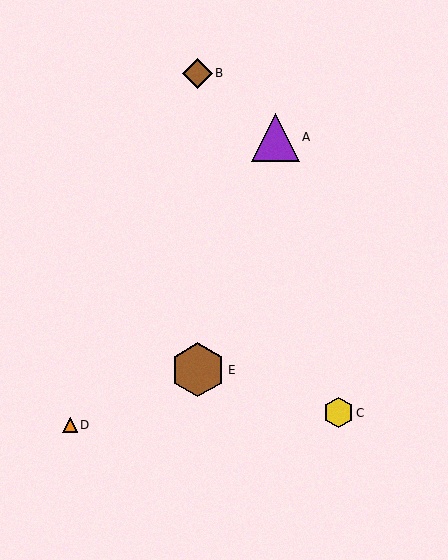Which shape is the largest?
The brown hexagon (labeled E) is the largest.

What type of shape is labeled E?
Shape E is a brown hexagon.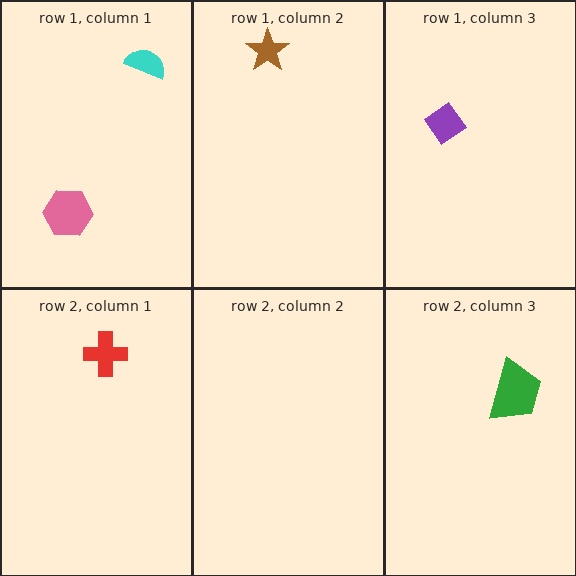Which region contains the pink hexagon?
The row 1, column 1 region.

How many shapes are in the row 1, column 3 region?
1.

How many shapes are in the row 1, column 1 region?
2.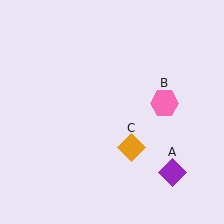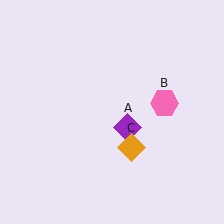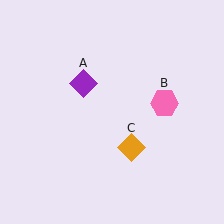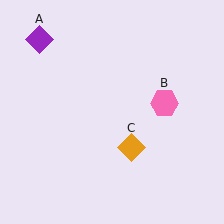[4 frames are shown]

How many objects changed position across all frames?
1 object changed position: purple diamond (object A).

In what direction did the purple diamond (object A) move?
The purple diamond (object A) moved up and to the left.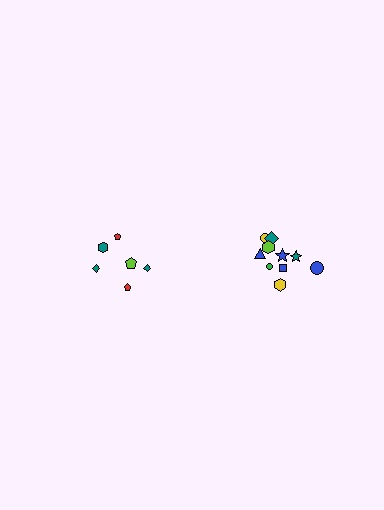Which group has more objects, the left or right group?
The right group.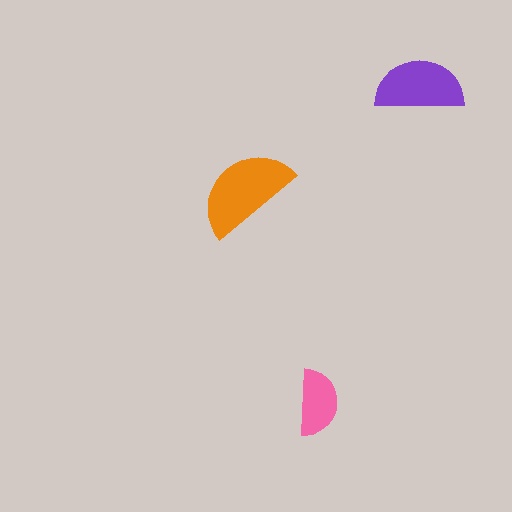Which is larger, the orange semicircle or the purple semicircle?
The orange one.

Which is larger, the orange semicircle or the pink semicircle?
The orange one.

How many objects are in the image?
There are 3 objects in the image.